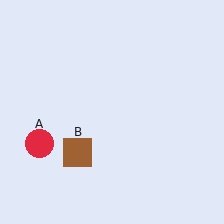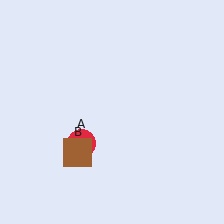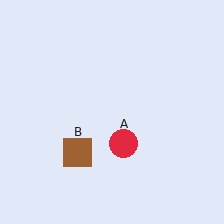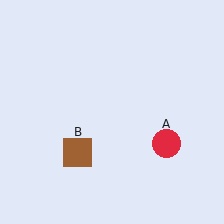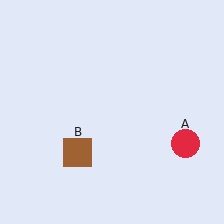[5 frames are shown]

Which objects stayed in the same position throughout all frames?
Brown square (object B) remained stationary.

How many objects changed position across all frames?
1 object changed position: red circle (object A).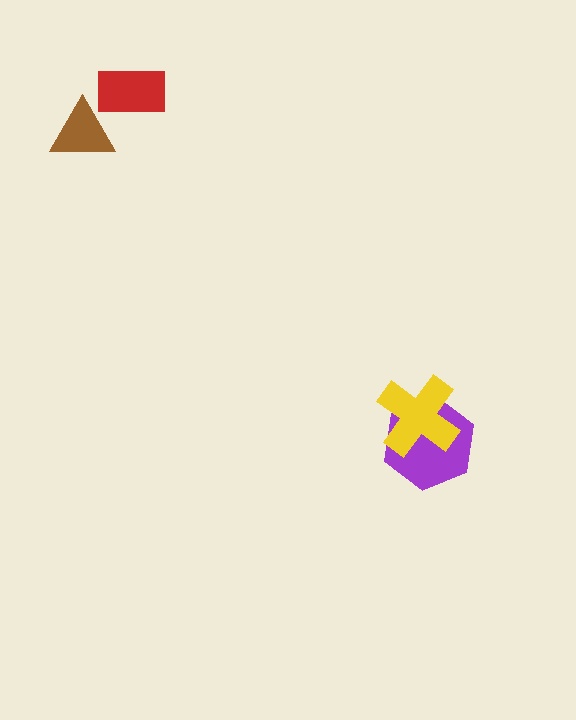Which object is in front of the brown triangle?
The red rectangle is in front of the brown triangle.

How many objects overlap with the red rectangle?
1 object overlaps with the red rectangle.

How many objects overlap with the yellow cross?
1 object overlaps with the yellow cross.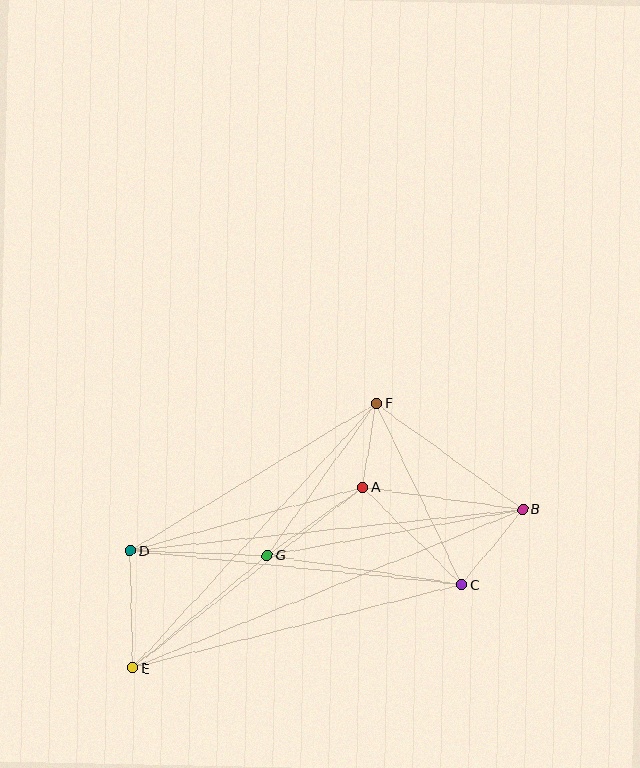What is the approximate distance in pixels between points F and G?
The distance between F and G is approximately 187 pixels.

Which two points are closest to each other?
Points A and F are closest to each other.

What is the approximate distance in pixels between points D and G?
The distance between D and G is approximately 137 pixels.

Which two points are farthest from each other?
Points B and E are farthest from each other.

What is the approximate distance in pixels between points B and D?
The distance between B and D is approximately 394 pixels.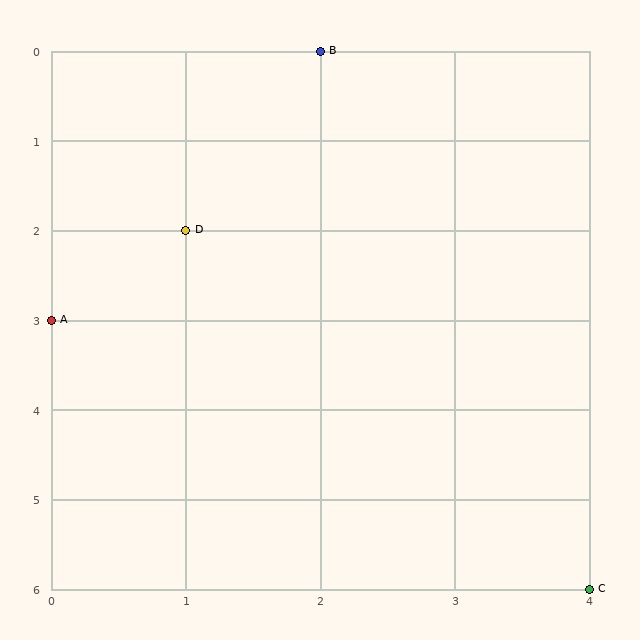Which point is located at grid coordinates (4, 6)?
Point C is at (4, 6).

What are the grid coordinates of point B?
Point B is at grid coordinates (2, 0).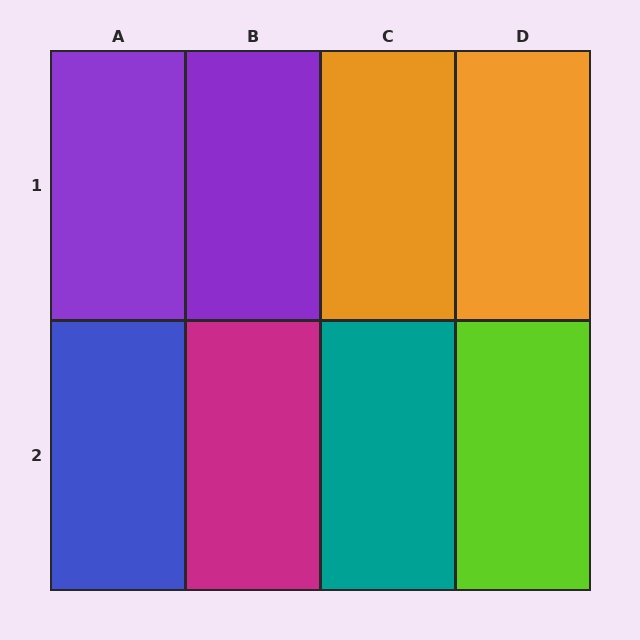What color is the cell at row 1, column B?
Purple.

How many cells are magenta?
1 cell is magenta.